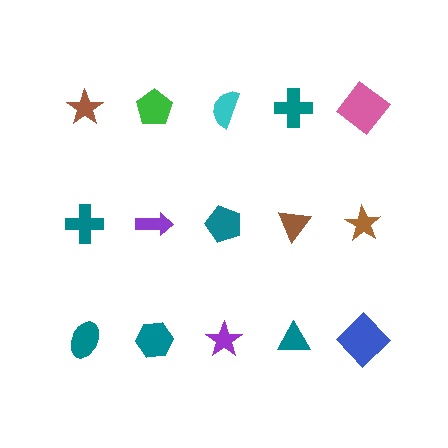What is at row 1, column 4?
A teal cross.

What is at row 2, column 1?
A teal cross.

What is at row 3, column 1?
A teal ellipse.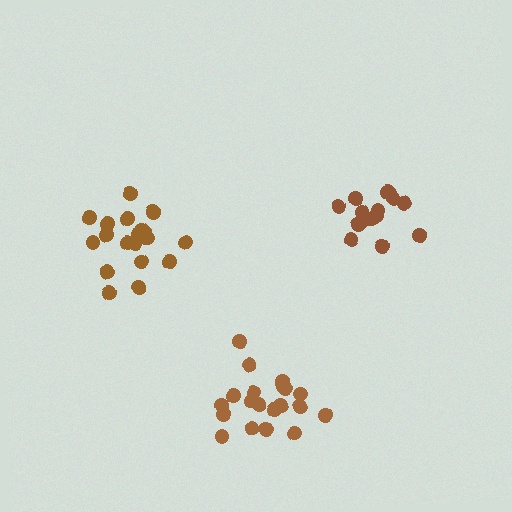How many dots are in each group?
Group 1: 16 dots, Group 2: 20 dots, Group 3: 20 dots (56 total).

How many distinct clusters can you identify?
There are 3 distinct clusters.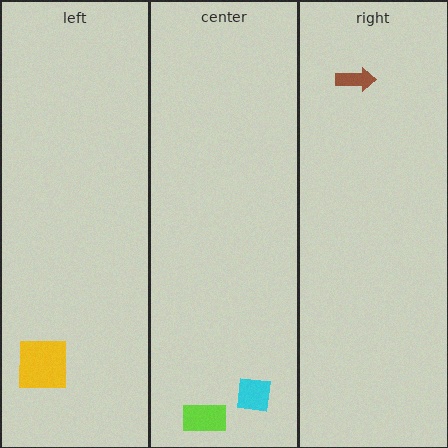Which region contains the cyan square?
The center region.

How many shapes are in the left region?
1.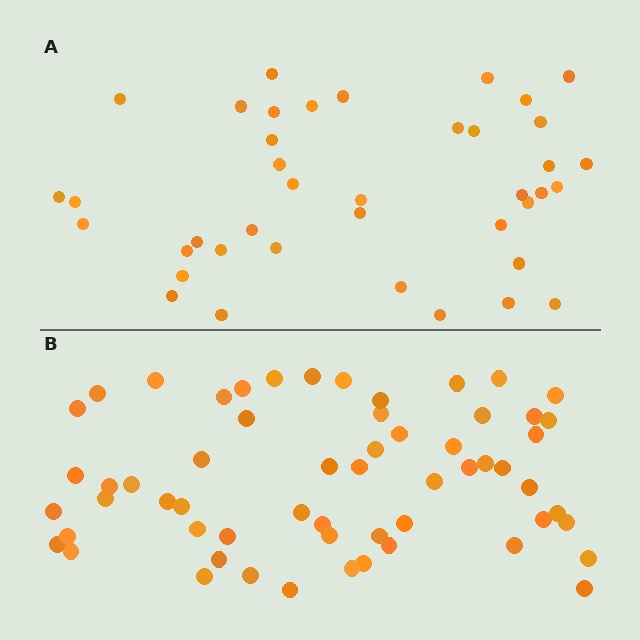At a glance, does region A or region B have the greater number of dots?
Region B (the bottom region) has more dots.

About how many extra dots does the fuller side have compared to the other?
Region B has approximately 20 more dots than region A.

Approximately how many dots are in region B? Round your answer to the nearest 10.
About 60 dots. (The exact count is 59, which rounds to 60.)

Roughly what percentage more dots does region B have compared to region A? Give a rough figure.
About 50% more.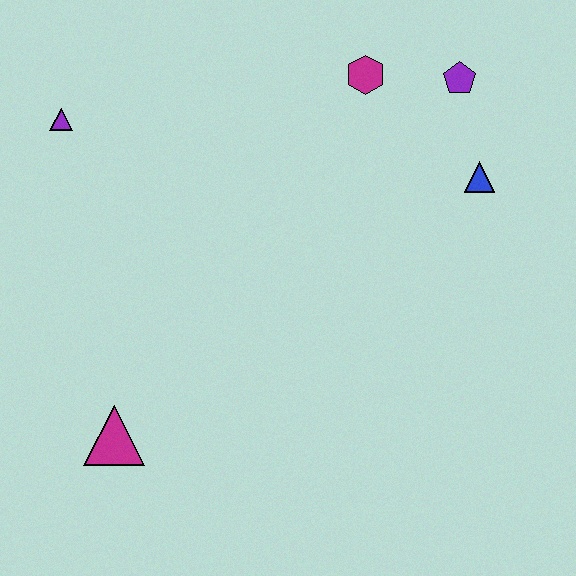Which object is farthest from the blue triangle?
The magenta triangle is farthest from the blue triangle.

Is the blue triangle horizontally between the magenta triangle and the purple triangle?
No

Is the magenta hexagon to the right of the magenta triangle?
Yes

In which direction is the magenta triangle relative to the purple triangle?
The magenta triangle is below the purple triangle.